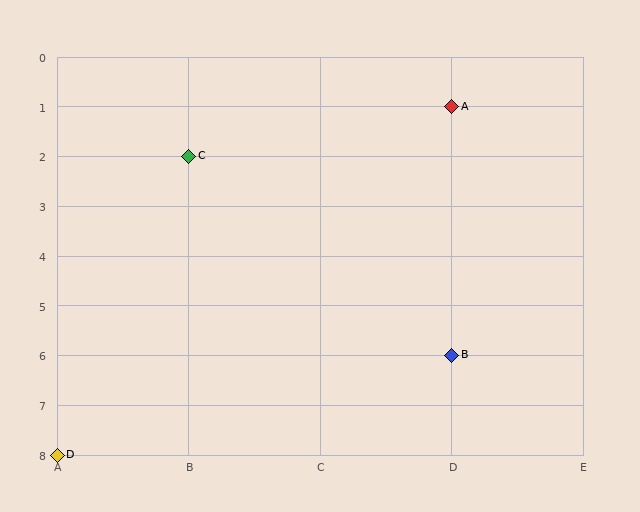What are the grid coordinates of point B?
Point B is at grid coordinates (D, 6).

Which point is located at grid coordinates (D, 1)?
Point A is at (D, 1).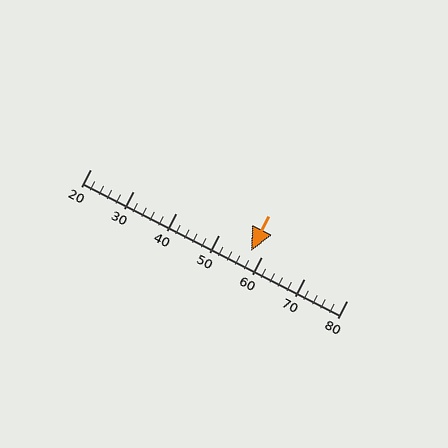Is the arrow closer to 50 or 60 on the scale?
The arrow is closer to 60.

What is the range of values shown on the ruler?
The ruler shows values from 20 to 80.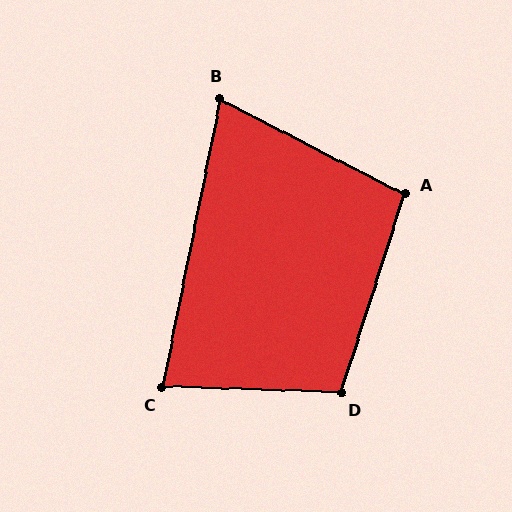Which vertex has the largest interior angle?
D, at approximately 106 degrees.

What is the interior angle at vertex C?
Approximately 80 degrees (acute).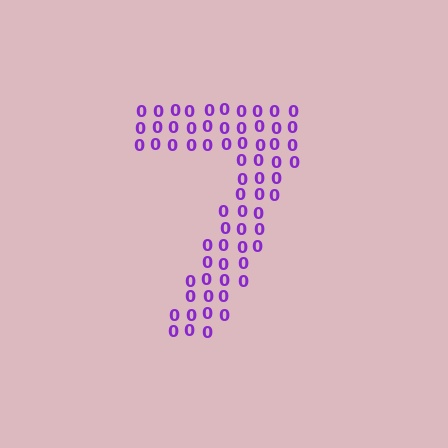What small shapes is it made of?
It is made of small digit 0's.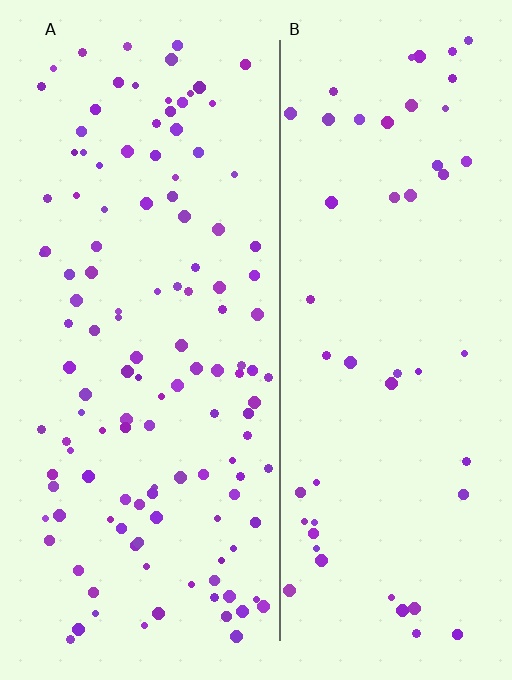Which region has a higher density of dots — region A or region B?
A (the left).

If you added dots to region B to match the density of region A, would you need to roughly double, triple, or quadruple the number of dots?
Approximately double.